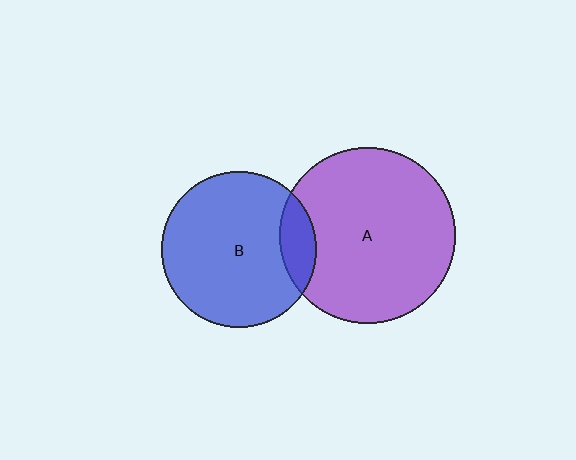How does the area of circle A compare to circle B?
Approximately 1.3 times.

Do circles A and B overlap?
Yes.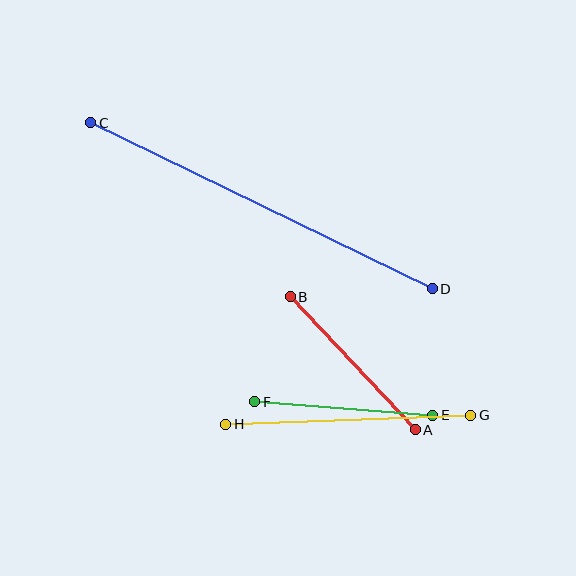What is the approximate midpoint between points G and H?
The midpoint is at approximately (348, 420) pixels.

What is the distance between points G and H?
The distance is approximately 245 pixels.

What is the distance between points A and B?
The distance is approximately 183 pixels.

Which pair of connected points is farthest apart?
Points C and D are farthest apart.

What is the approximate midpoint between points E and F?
The midpoint is at approximately (344, 409) pixels.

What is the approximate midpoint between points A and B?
The midpoint is at approximately (353, 363) pixels.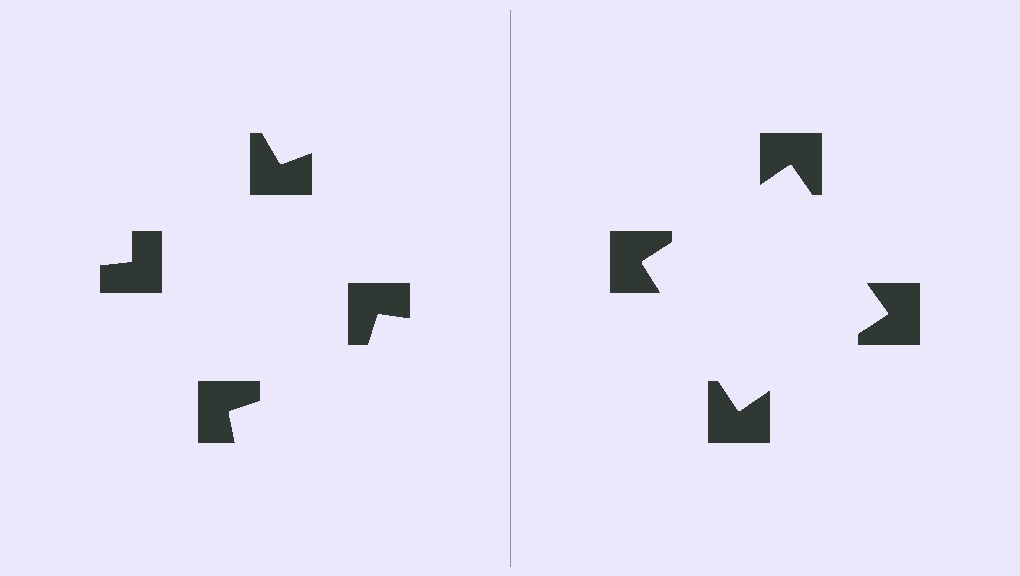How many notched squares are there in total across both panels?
8 — 4 on each side.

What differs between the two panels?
The notched squares are positioned identically on both sides; only the wedge orientations differ. On the right they align to a square; on the left they are misaligned.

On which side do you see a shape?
An illusory square appears on the right side. On the left side the wedge cuts are rotated, so no coherent shape forms.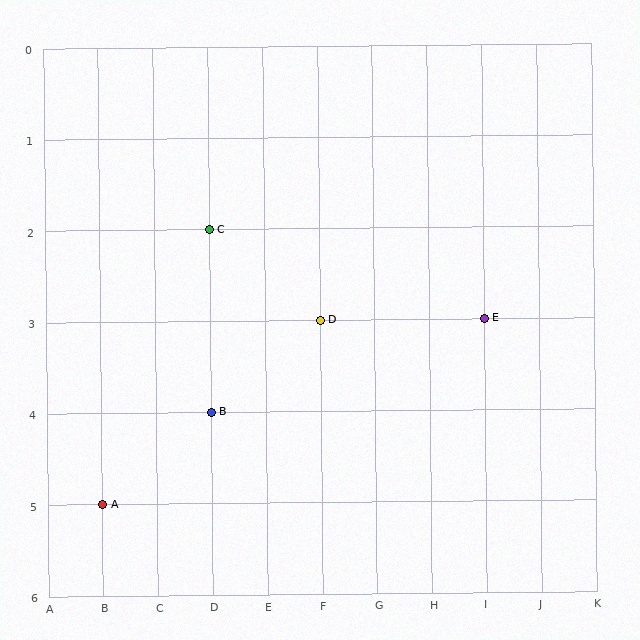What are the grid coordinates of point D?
Point D is at grid coordinates (F, 3).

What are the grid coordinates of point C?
Point C is at grid coordinates (D, 2).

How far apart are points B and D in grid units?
Points B and D are 2 columns and 1 row apart (about 2.2 grid units diagonally).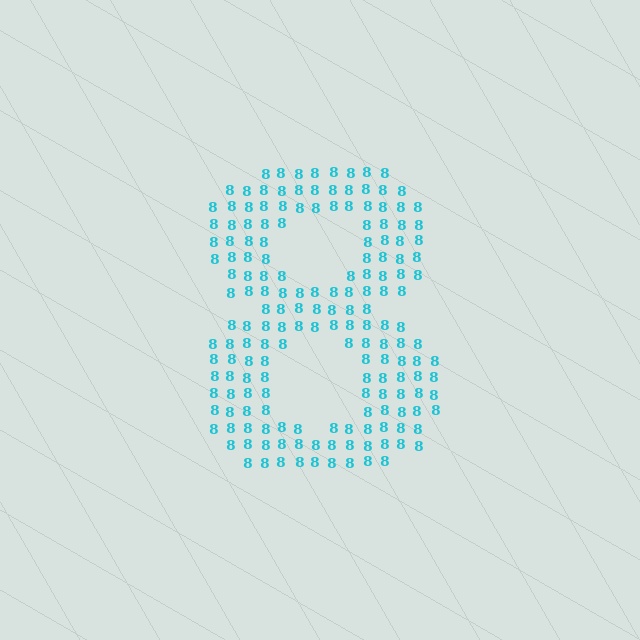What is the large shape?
The large shape is the digit 8.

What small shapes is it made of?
It is made of small digit 8's.